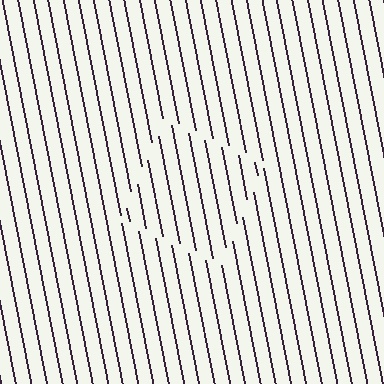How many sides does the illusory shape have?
4 sides — the line-ends trace a square.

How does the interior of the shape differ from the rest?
The interior of the shape contains the same grating, shifted by half a period — the contour is defined by the phase discontinuity where line-ends from the inner and outer gratings abut.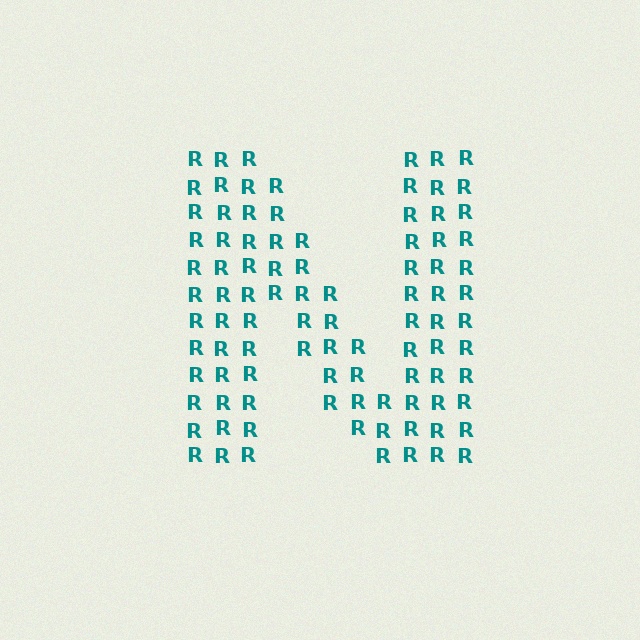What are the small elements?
The small elements are letter R's.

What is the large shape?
The large shape is the letter N.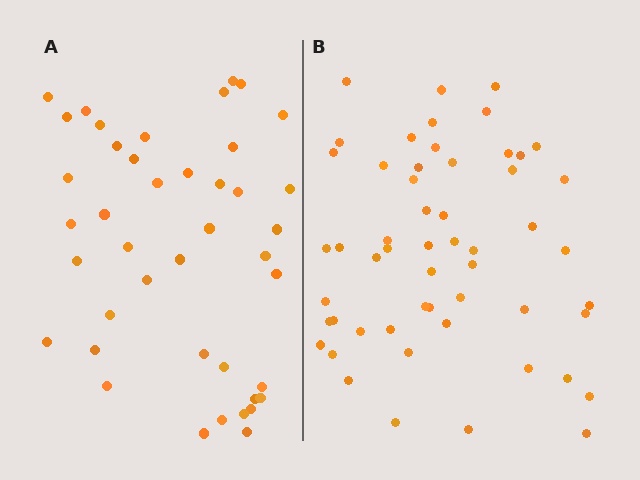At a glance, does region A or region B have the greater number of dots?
Region B (the right region) has more dots.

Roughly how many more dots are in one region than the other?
Region B has roughly 12 or so more dots than region A.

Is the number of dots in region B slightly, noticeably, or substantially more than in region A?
Region B has noticeably more, but not dramatically so. The ratio is roughly 1.3 to 1.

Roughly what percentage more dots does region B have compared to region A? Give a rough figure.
About 30% more.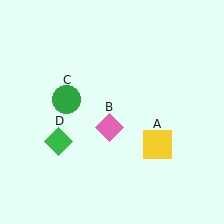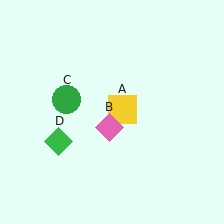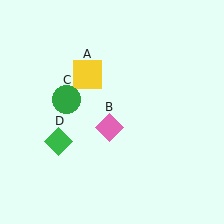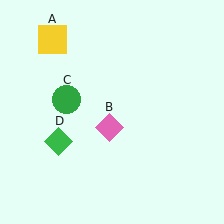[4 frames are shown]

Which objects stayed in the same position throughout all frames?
Pink diamond (object B) and green circle (object C) and green diamond (object D) remained stationary.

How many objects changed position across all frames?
1 object changed position: yellow square (object A).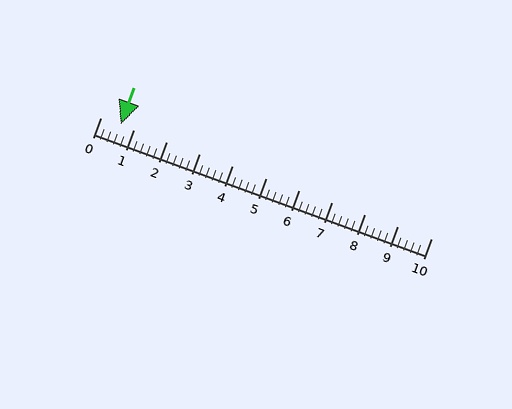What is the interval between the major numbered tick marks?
The major tick marks are spaced 1 units apart.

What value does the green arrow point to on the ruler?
The green arrow points to approximately 0.6.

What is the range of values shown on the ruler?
The ruler shows values from 0 to 10.